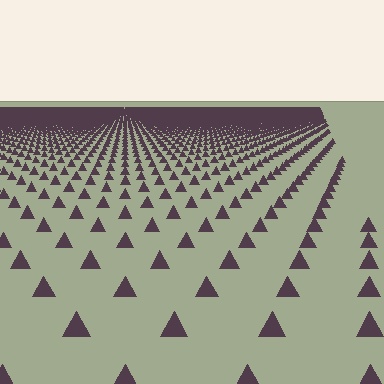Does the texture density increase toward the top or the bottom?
Density increases toward the top.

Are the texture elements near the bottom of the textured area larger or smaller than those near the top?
Larger. Near the bottom, elements are closer to the viewer and appear at a bigger on-screen size.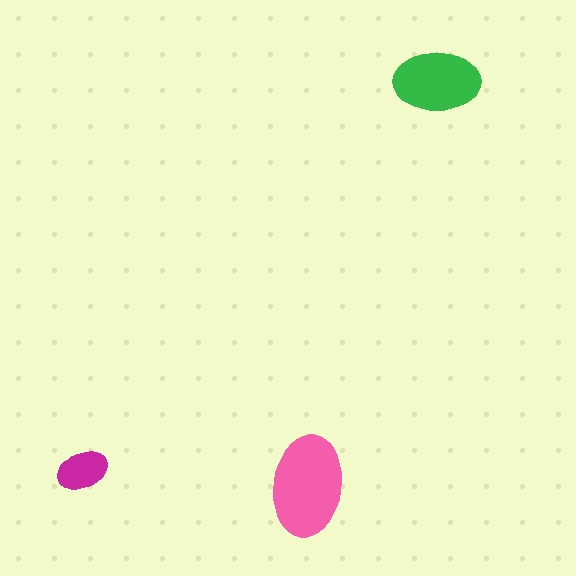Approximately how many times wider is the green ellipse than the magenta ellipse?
About 1.5 times wider.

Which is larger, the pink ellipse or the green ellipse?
The pink one.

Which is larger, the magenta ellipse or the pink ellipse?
The pink one.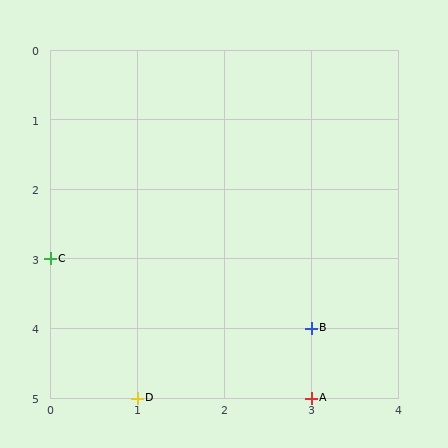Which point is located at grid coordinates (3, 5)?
Point A is at (3, 5).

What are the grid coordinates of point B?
Point B is at grid coordinates (3, 4).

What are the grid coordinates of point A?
Point A is at grid coordinates (3, 5).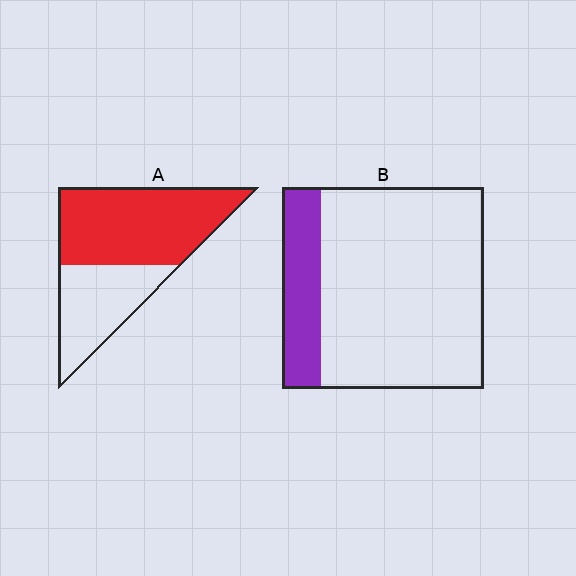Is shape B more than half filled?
No.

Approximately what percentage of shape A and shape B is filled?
A is approximately 60% and B is approximately 20%.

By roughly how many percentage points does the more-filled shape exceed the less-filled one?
By roughly 45 percentage points (A over B).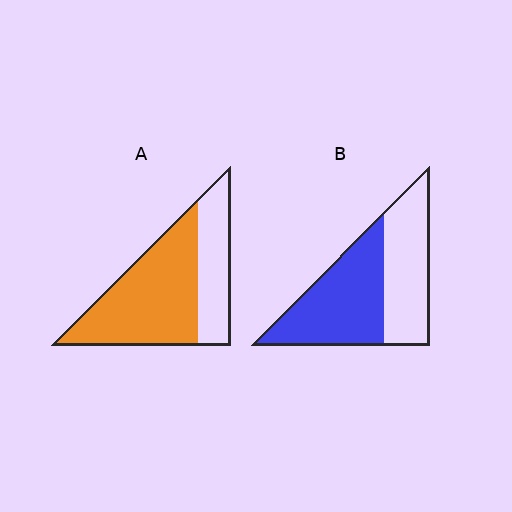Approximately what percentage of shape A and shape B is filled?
A is approximately 65% and B is approximately 55%.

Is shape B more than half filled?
Yes.